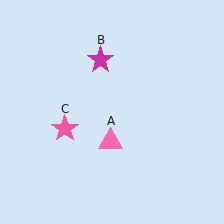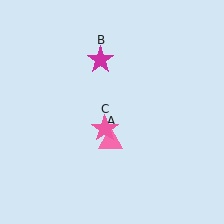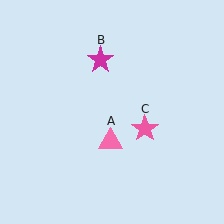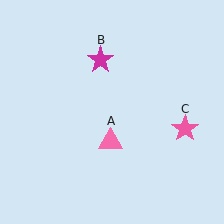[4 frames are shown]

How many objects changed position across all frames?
1 object changed position: pink star (object C).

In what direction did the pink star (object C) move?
The pink star (object C) moved right.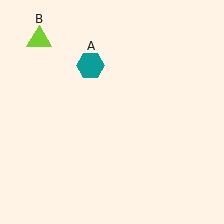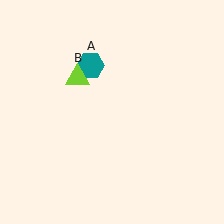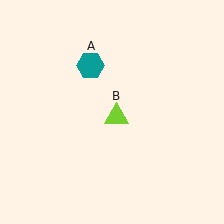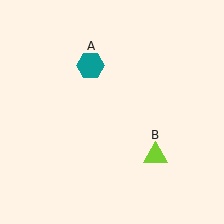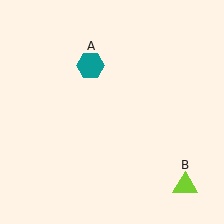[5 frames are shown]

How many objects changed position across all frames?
1 object changed position: lime triangle (object B).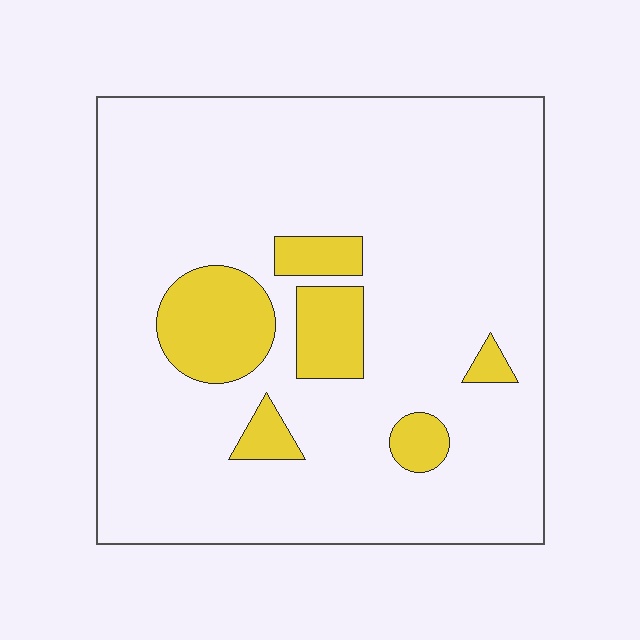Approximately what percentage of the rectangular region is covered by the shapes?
Approximately 15%.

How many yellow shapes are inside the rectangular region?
6.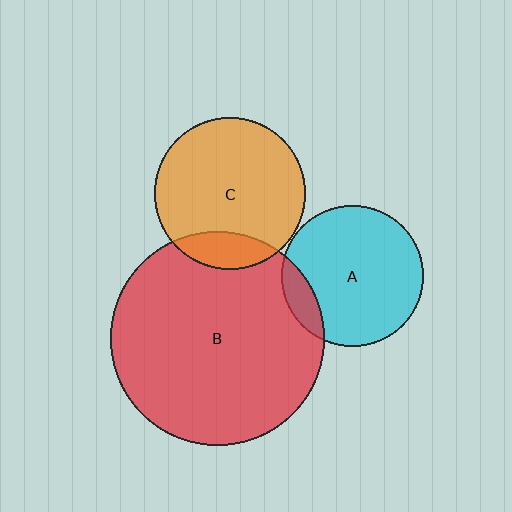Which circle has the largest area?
Circle B (red).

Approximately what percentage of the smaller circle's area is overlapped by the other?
Approximately 15%.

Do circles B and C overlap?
Yes.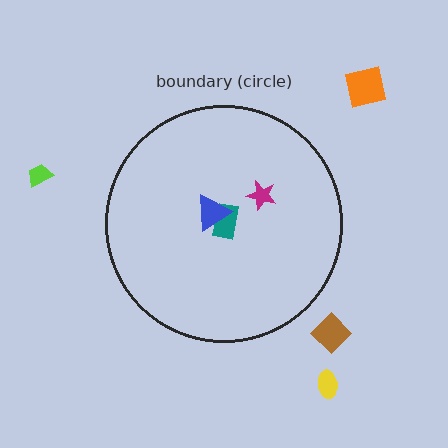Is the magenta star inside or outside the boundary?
Inside.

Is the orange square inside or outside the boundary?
Outside.